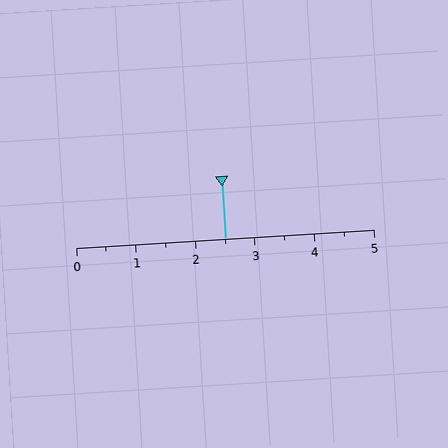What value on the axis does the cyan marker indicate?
The marker indicates approximately 2.5.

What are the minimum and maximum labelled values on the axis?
The axis runs from 0 to 5.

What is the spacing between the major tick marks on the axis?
The major ticks are spaced 1 apart.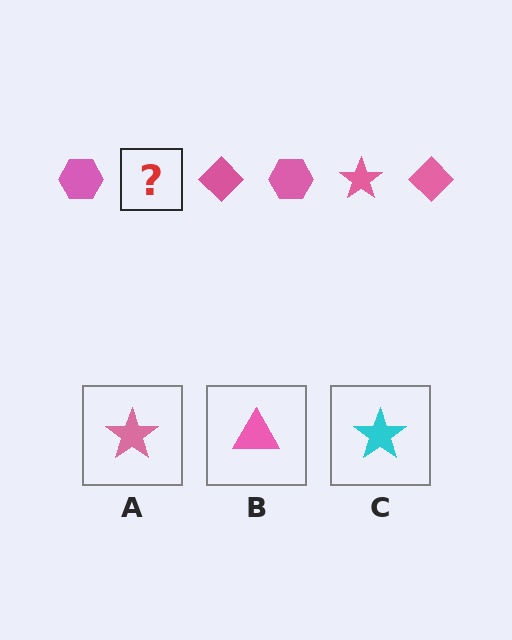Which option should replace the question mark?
Option A.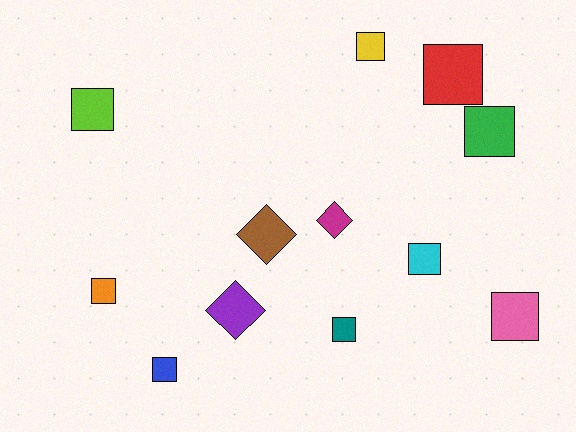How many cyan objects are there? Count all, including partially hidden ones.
There is 1 cyan object.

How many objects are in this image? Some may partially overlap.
There are 12 objects.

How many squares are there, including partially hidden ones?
There are 9 squares.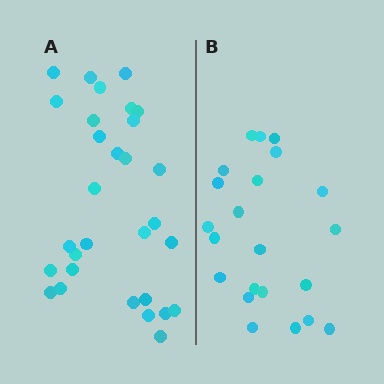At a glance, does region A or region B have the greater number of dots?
Region A (the left region) has more dots.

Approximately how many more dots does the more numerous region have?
Region A has roughly 8 or so more dots than region B.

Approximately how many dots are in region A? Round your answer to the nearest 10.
About 30 dots.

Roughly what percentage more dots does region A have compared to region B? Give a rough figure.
About 35% more.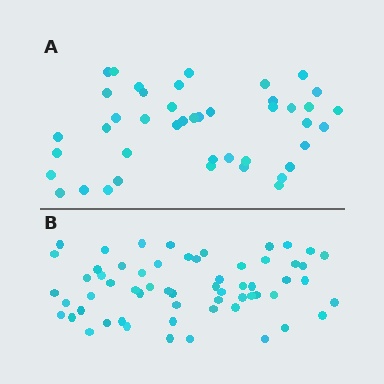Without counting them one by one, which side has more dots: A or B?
Region B (the bottom region) has more dots.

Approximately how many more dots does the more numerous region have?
Region B has approximately 15 more dots than region A.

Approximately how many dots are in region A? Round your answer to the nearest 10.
About 40 dots. (The exact count is 43, which rounds to 40.)